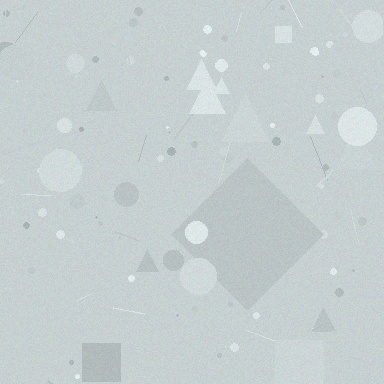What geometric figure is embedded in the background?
A diamond is embedded in the background.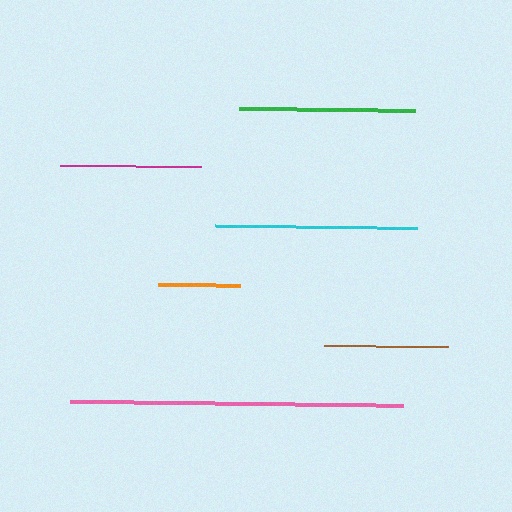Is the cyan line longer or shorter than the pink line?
The pink line is longer than the cyan line.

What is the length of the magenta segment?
The magenta segment is approximately 141 pixels long.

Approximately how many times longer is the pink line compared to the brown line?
The pink line is approximately 2.7 times the length of the brown line.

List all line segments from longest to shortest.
From longest to shortest: pink, cyan, green, magenta, brown, orange.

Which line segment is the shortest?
The orange line is the shortest at approximately 83 pixels.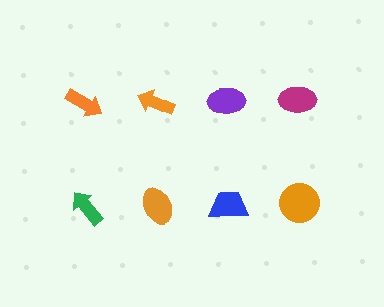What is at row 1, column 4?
A magenta ellipse.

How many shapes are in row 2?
4 shapes.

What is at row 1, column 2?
An orange arrow.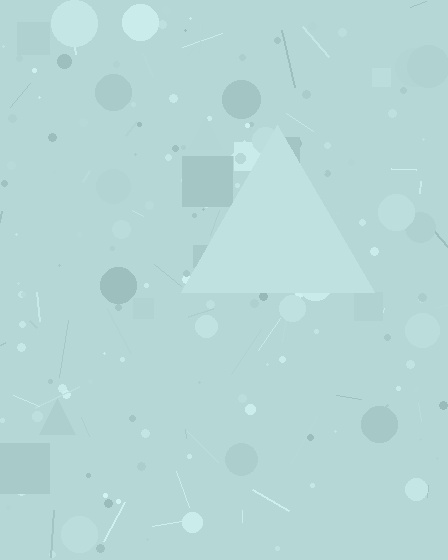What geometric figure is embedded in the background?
A triangle is embedded in the background.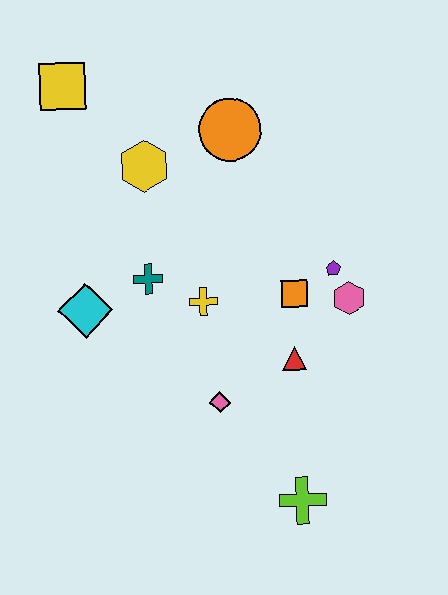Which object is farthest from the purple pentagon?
The yellow square is farthest from the purple pentagon.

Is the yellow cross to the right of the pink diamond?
No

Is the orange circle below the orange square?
No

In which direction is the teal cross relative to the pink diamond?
The teal cross is above the pink diamond.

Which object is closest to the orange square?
The purple pentagon is closest to the orange square.